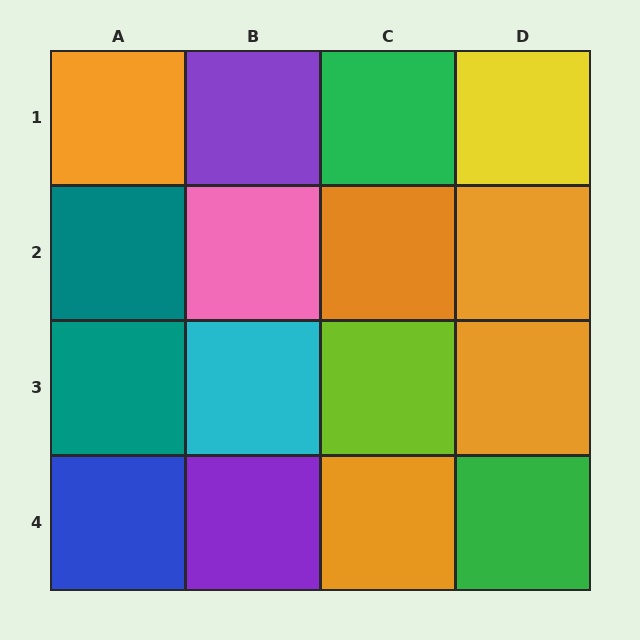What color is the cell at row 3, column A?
Teal.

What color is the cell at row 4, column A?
Blue.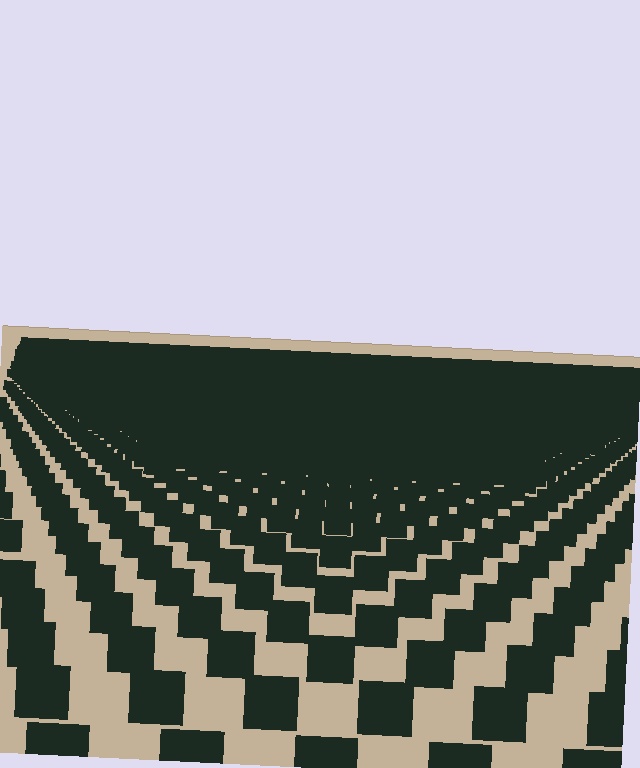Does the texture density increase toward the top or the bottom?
Density increases toward the top.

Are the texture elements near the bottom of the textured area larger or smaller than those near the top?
Larger. Near the bottom, elements are closer to the viewer and appear at a bigger on-screen size.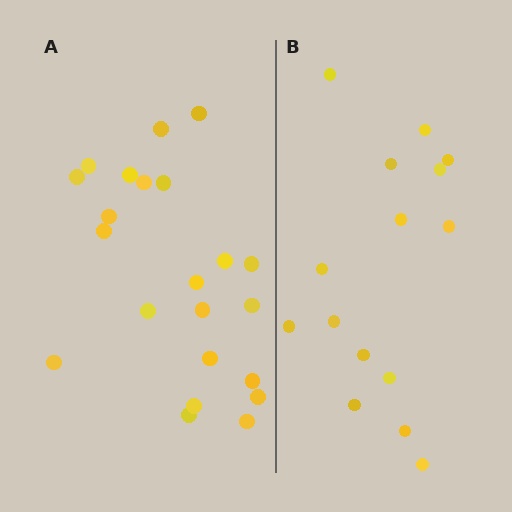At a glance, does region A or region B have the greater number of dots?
Region A (the left region) has more dots.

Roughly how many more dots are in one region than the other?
Region A has roughly 8 or so more dots than region B.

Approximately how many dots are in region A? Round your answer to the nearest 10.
About 20 dots. (The exact count is 22, which rounds to 20.)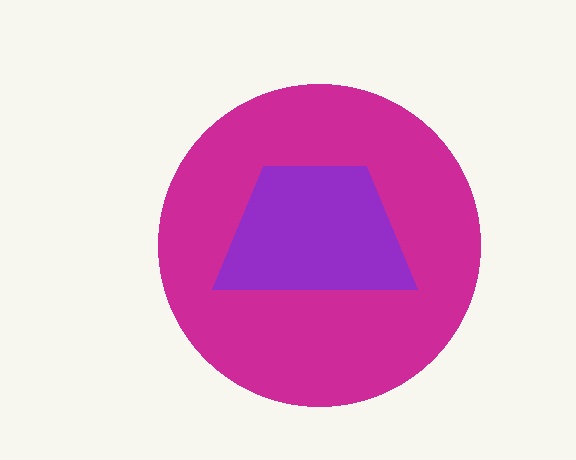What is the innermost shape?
The purple trapezoid.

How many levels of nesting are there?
2.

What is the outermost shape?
The magenta circle.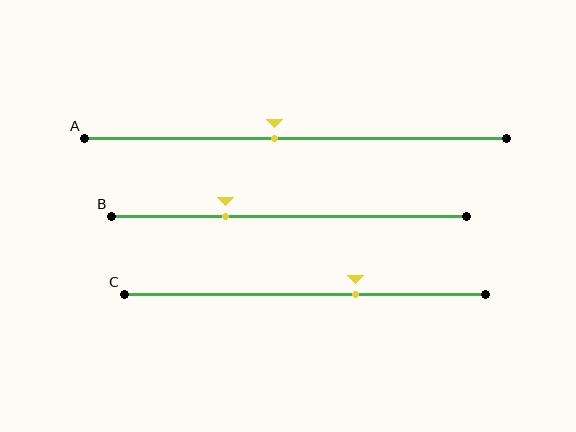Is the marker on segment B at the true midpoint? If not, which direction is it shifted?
No, the marker on segment B is shifted to the left by about 18% of the segment length.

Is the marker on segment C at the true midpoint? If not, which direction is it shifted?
No, the marker on segment C is shifted to the right by about 14% of the segment length.